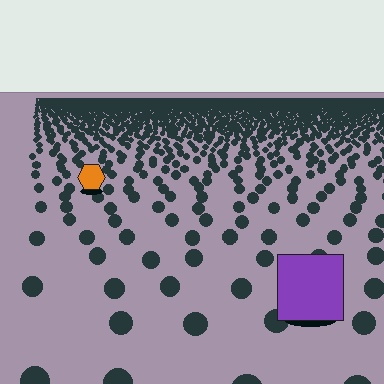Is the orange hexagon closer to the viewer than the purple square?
No. The purple square is closer — you can tell from the texture gradient: the ground texture is coarser near it.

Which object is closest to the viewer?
The purple square is closest. The texture marks near it are larger and more spread out.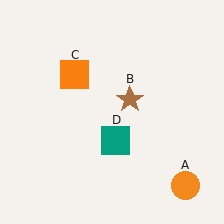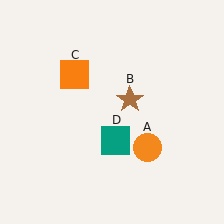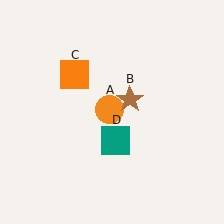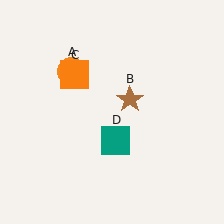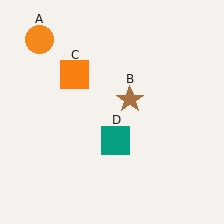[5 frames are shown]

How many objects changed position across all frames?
1 object changed position: orange circle (object A).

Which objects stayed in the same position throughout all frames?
Brown star (object B) and orange square (object C) and teal square (object D) remained stationary.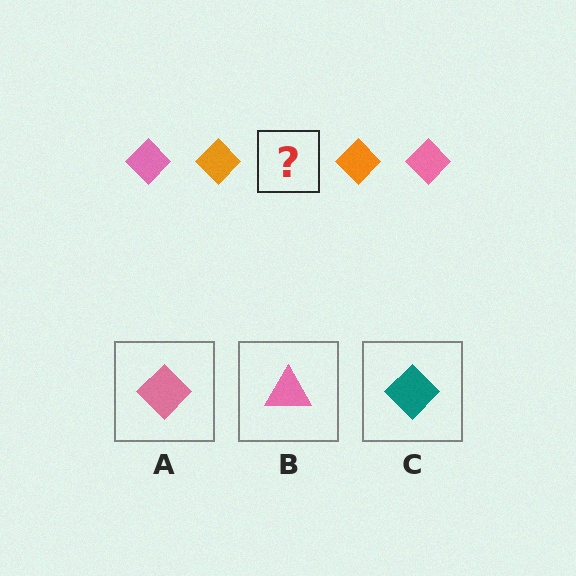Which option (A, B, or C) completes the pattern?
A.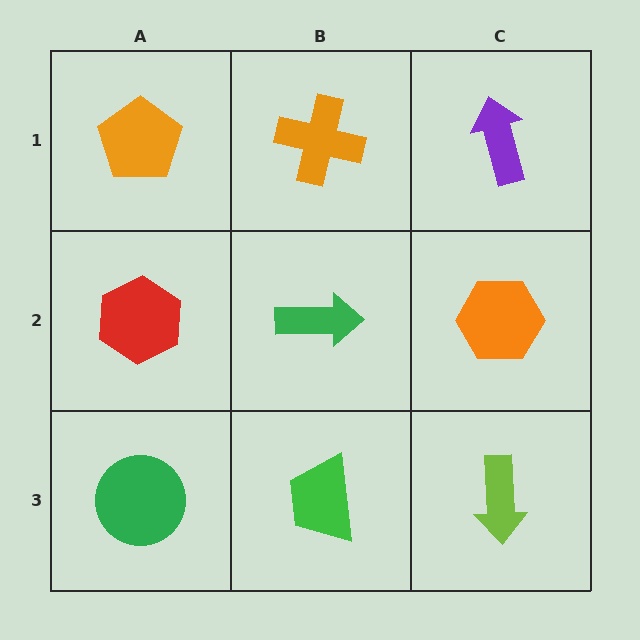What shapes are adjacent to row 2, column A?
An orange pentagon (row 1, column A), a green circle (row 3, column A), a green arrow (row 2, column B).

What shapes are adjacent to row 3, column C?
An orange hexagon (row 2, column C), a green trapezoid (row 3, column B).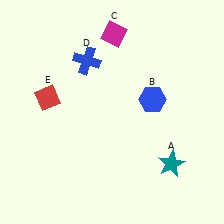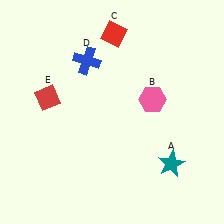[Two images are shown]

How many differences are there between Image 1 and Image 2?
There are 2 differences between the two images.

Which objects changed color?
B changed from blue to pink. C changed from magenta to red.